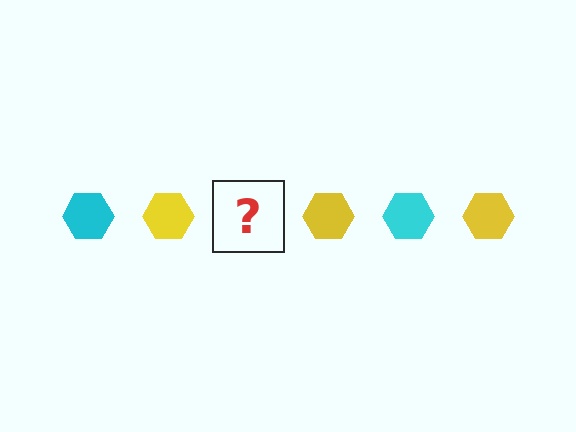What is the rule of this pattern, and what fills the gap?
The rule is that the pattern cycles through cyan, yellow hexagons. The gap should be filled with a cyan hexagon.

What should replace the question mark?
The question mark should be replaced with a cyan hexagon.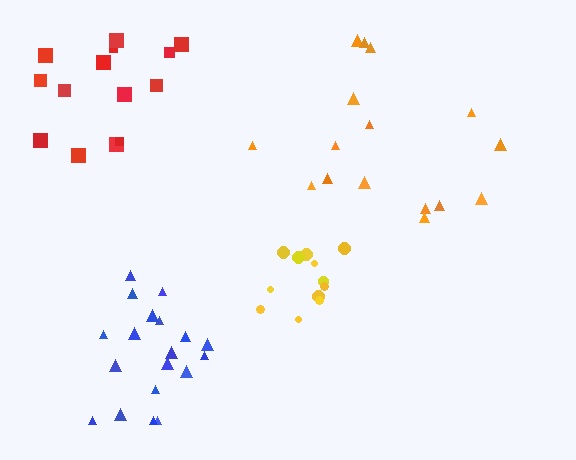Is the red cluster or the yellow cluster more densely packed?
Yellow.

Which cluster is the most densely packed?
Blue.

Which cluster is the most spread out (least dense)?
Orange.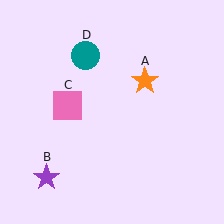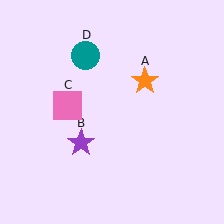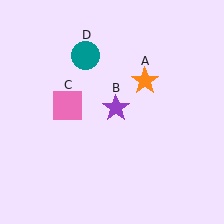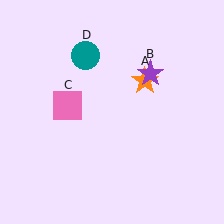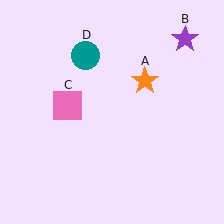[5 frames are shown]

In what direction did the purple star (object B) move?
The purple star (object B) moved up and to the right.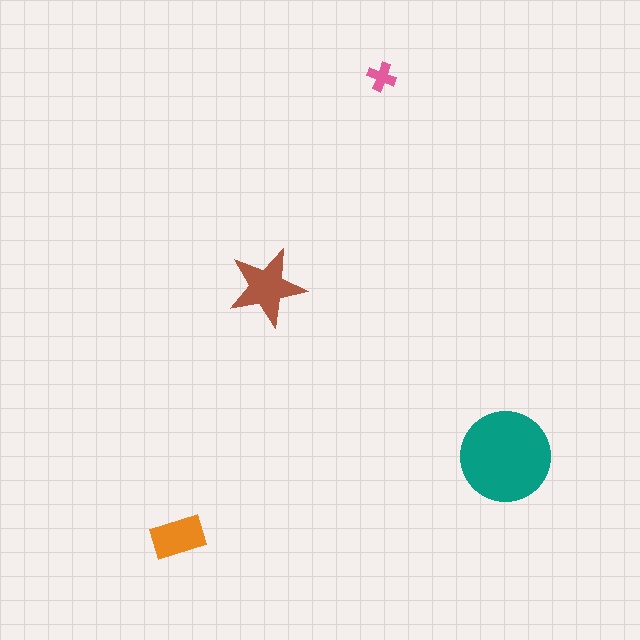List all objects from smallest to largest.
The pink cross, the orange rectangle, the brown star, the teal circle.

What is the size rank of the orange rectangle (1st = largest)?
3rd.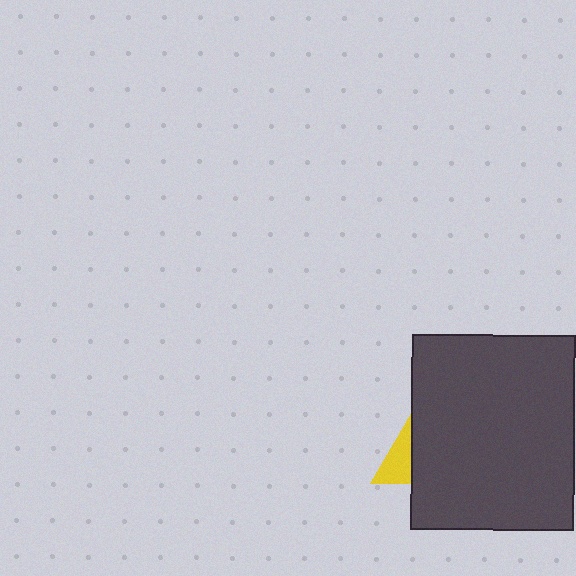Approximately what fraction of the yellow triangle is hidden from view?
Roughly 65% of the yellow triangle is hidden behind the dark gray rectangle.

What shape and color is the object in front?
The object in front is a dark gray rectangle.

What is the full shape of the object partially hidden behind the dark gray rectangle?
The partially hidden object is a yellow triangle.